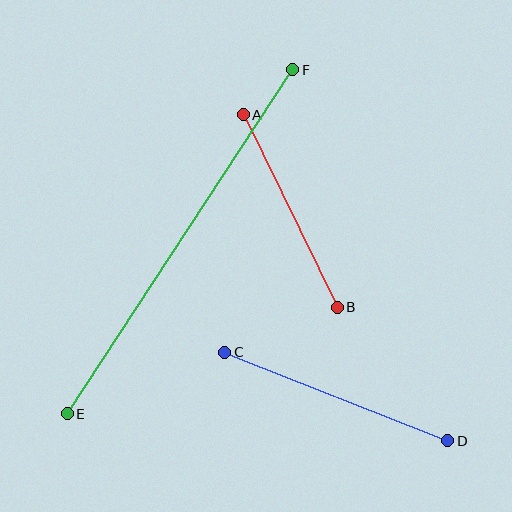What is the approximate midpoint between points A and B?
The midpoint is at approximately (290, 211) pixels.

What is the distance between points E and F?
The distance is approximately 411 pixels.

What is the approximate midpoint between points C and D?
The midpoint is at approximately (336, 397) pixels.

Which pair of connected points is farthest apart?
Points E and F are farthest apart.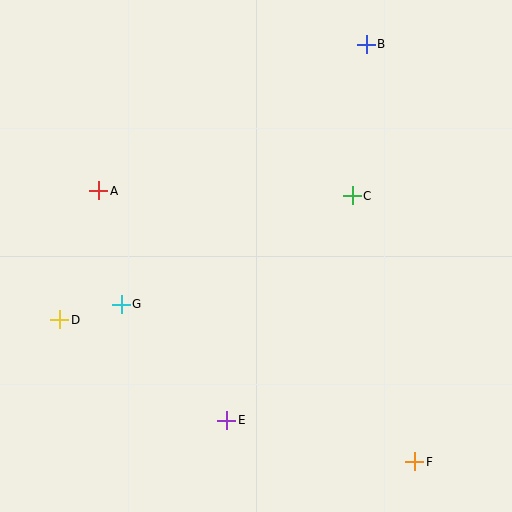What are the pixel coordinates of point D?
Point D is at (60, 320).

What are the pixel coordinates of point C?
Point C is at (352, 196).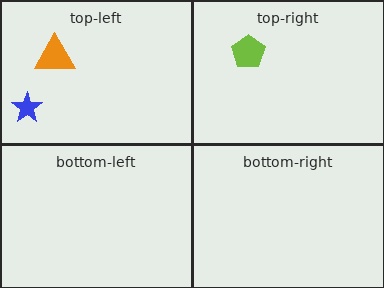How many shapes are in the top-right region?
1.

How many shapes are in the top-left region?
2.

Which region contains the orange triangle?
The top-left region.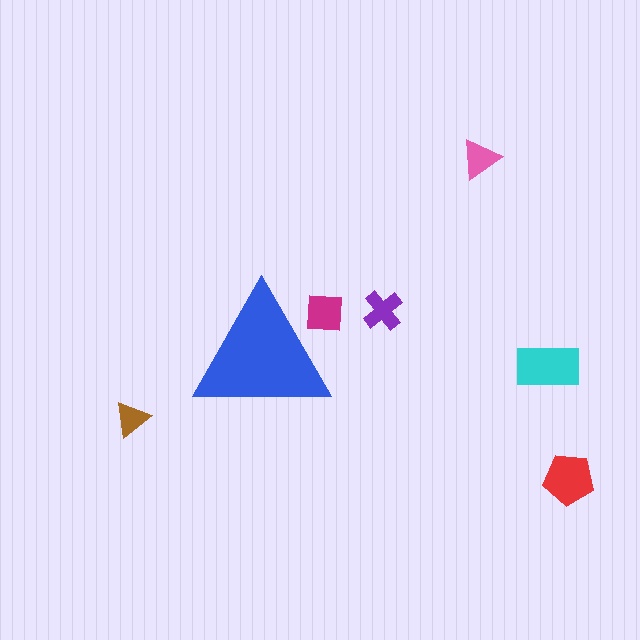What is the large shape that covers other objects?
A blue triangle.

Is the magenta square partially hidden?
Yes, the magenta square is partially hidden behind the blue triangle.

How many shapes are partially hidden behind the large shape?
1 shape is partially hidden.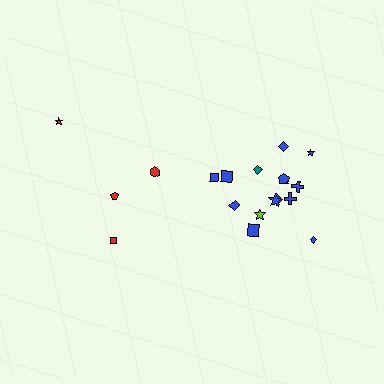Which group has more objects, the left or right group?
The right group.